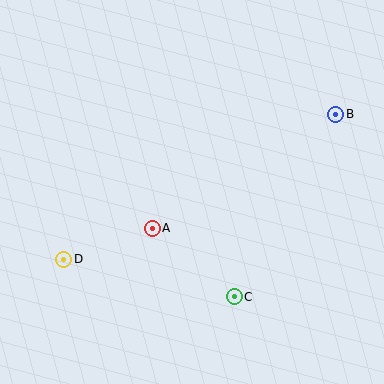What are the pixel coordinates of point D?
Point D is at (64, 259).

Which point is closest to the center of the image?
Point A at (152, 228) is closest to the center.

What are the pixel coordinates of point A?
Point A is at (152, 228).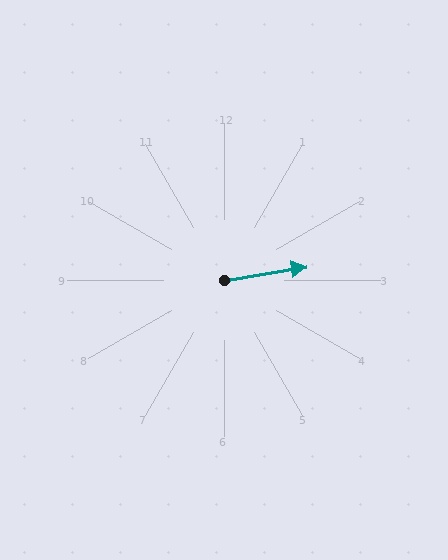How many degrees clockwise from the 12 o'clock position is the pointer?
Approximately 81 degrees.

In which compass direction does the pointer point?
East.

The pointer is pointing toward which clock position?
Roughly 3 o'clock.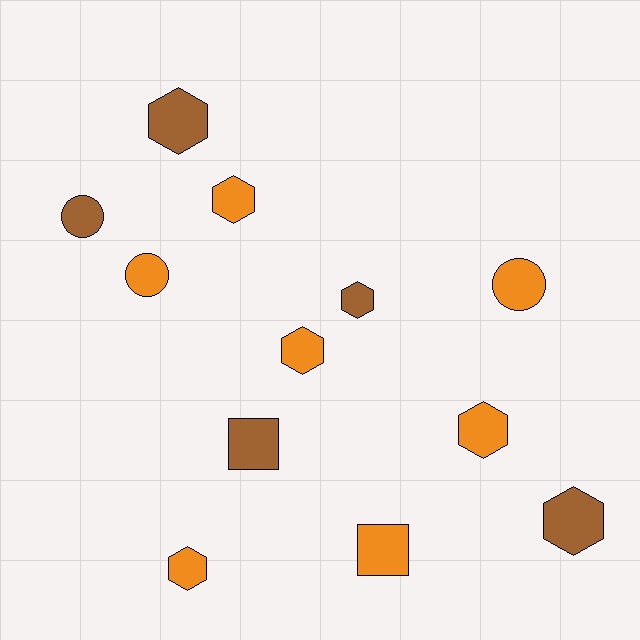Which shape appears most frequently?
Hexagon, with 7 objects.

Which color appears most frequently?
Orange, with 7 objects.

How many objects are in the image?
There are 12 objects.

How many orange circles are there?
There are 2 orange circles.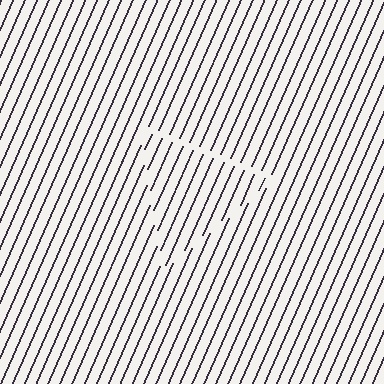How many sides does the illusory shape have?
3 sides — the line-ends trace a triangle.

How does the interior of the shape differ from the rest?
The interior of the shape contains the same grating, shifted by half a period — the contour is defined by the phase discontinuity where line-ends from the inner and outer gratings abut.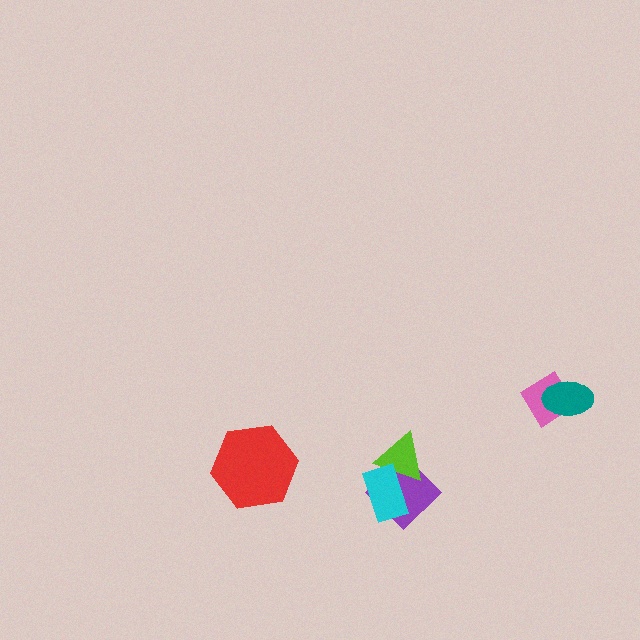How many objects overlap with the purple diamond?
2 objects overlap with the purple diamond.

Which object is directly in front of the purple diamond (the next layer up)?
The lime triangle is directly in front of the purple diamond.